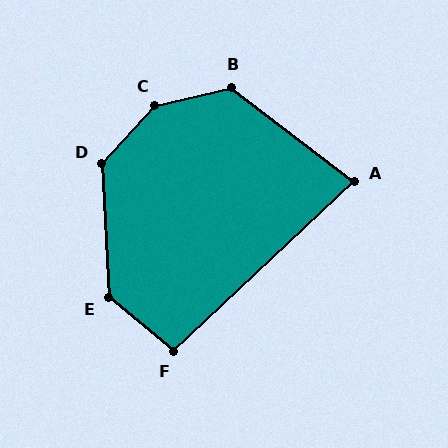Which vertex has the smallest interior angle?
A, at approximately 81 degrees.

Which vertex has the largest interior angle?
C, at approximately 147 degrees.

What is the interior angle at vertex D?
Approximately 134 degrees (obtuse).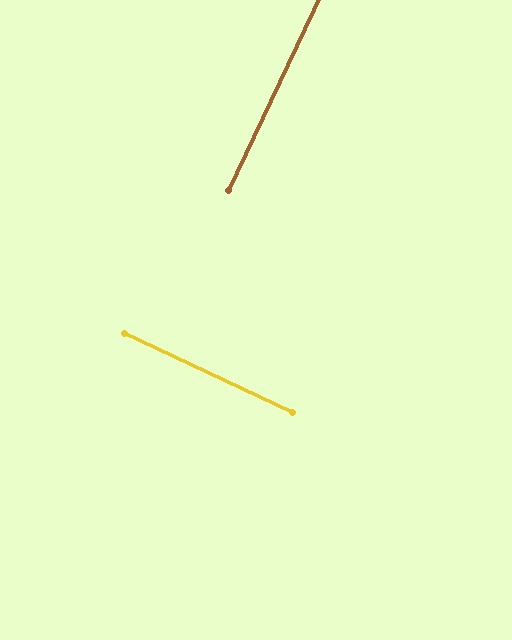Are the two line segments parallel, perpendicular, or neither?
Perpendicular — they meet at approximately 90°.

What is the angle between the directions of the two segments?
Approximately 90 degrees.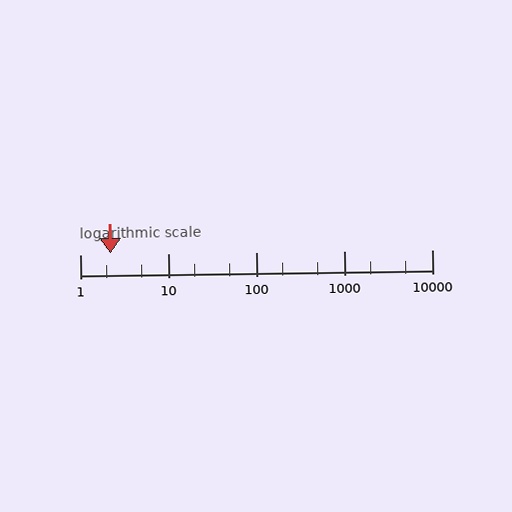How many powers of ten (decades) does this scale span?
The scale spans 4 decades, from 1 to 10000.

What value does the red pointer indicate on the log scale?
The pointer indicates approximately 2.2.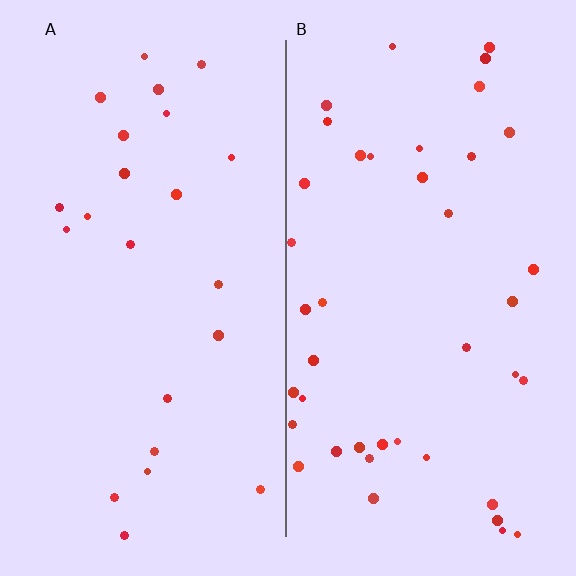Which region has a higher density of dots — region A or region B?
B (the right).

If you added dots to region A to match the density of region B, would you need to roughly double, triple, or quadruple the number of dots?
Approximately double.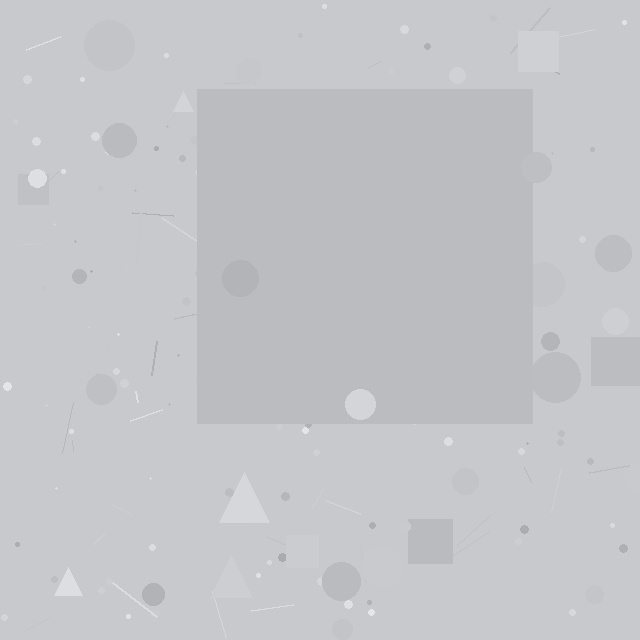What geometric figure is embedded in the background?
A square is embedded in the background.